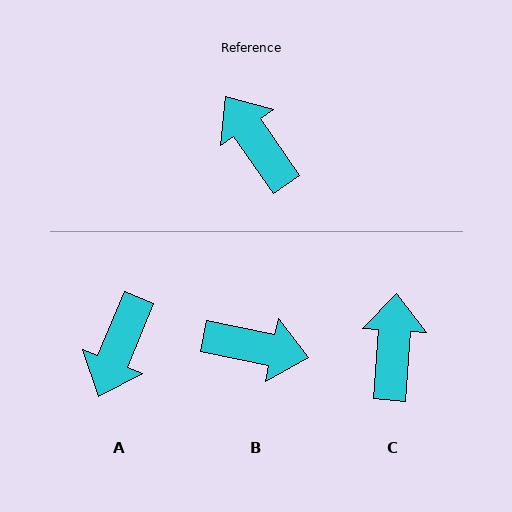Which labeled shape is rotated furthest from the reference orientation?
B, about 136 degrees away.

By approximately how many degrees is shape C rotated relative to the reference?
Approximately 39 degrees clockwise.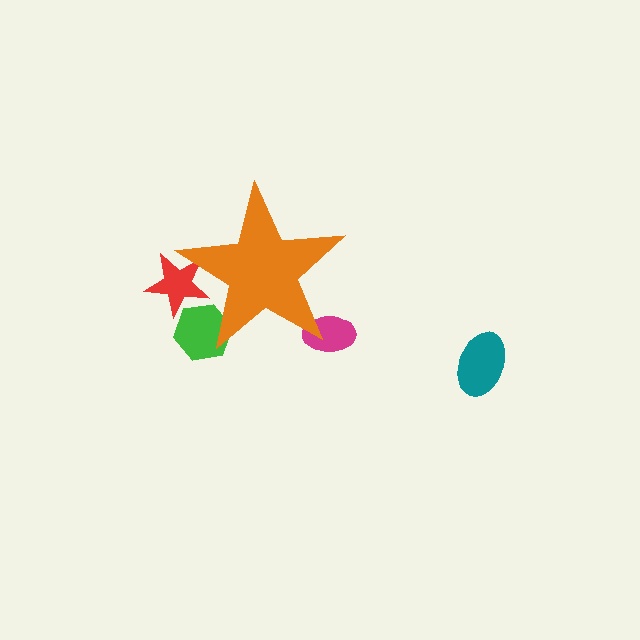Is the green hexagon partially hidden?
Yes, the green hexagon is partially hidden behind the orange star.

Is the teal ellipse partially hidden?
No, the teal ellipse is fully visible.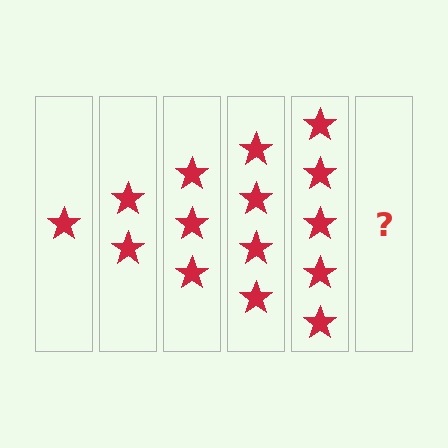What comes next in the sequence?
The next element should be 6 stars.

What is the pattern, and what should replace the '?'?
The pattern is that each step adds one more star. The '?' should be 6 stars.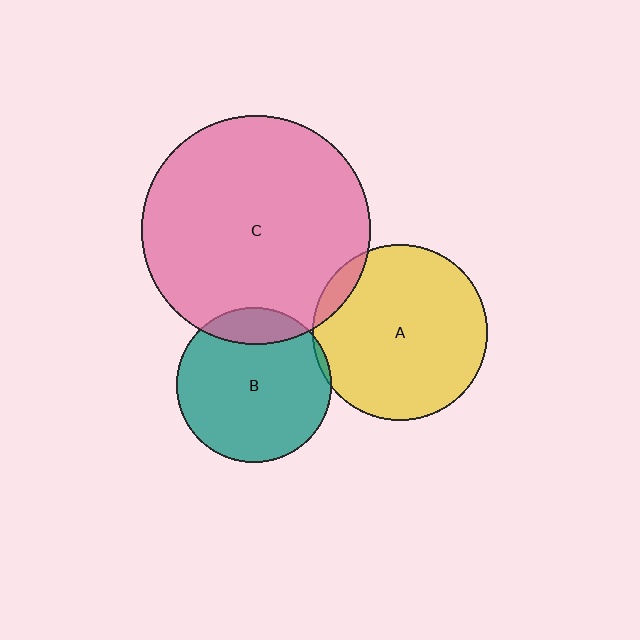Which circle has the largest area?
Circle C (pink).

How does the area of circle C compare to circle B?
Approximately 2.2 times.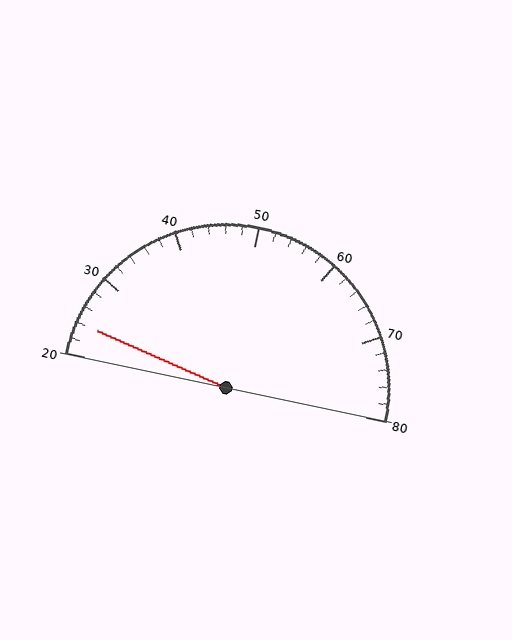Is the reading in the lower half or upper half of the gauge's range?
The reading is in the lower half of the range (20 to 80).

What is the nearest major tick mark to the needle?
The nearest major tick mark is 20.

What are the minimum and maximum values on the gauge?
The gauge ranges from 20 to 80.